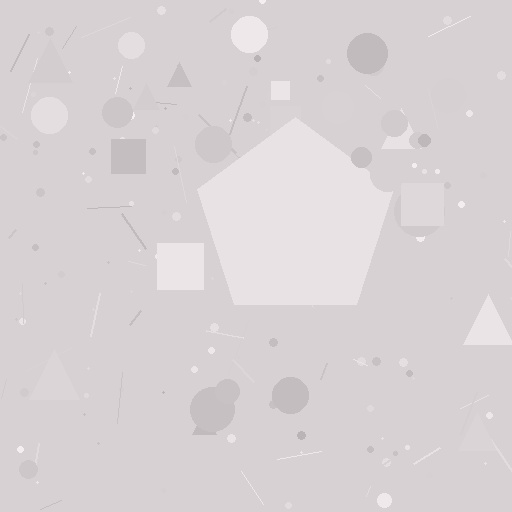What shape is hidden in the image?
A pentagon is hidden in the image.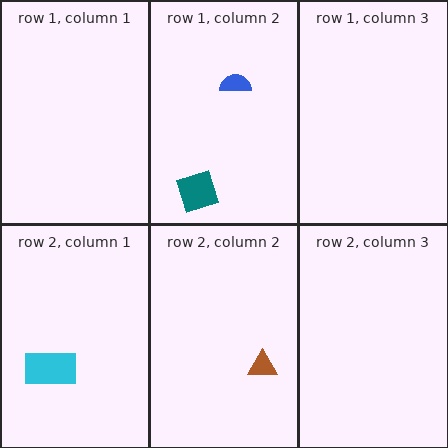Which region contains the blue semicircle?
The row 1, column 2 region.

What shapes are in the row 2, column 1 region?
The cyan rectangle.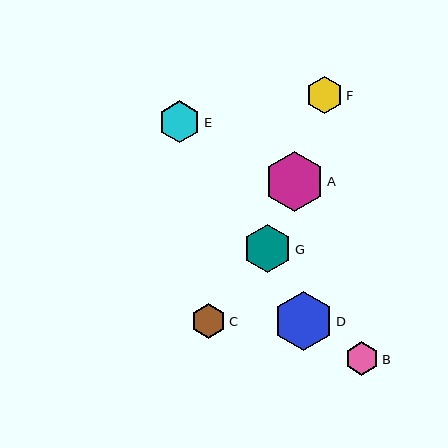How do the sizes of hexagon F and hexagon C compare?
Hexagon F and hexagon C are approximately the same size.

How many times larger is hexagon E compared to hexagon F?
Hexagon E is approximately 1.1 times the size of hexagon F.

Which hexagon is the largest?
Hexagon A is the largest with a size of approximately 60 pixels.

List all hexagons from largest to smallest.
From largest to smallest: A, D, G, E, F, C, B.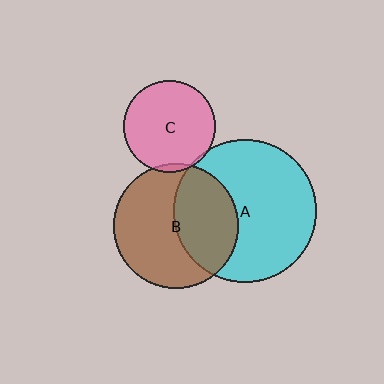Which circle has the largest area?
Circle A (cyan).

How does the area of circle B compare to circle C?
Approximately 1.8 times.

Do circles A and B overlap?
Yes.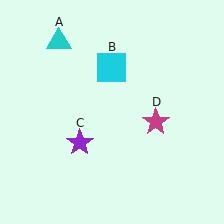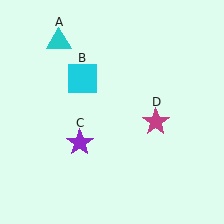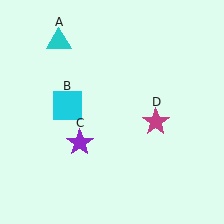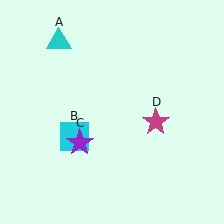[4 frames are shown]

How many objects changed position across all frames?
1 object changed position: cyan square (object B).